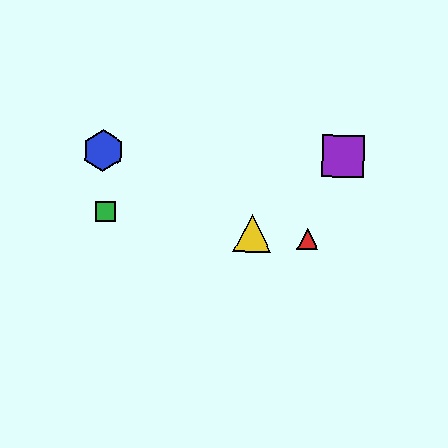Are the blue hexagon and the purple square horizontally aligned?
Yes, both are at y≈151.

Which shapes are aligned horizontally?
The blue hexagon, the purple square are aligned horizontally.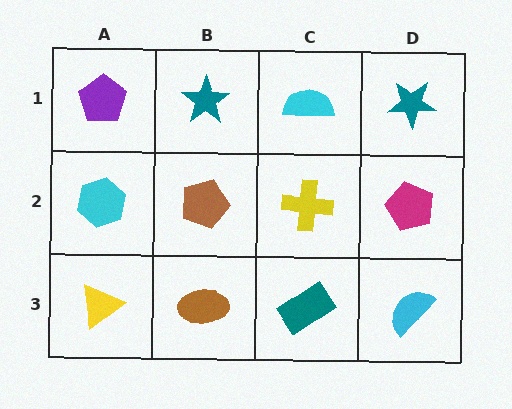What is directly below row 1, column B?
A brown pentagon.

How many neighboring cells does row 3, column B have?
3.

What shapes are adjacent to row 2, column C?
A cyan semicircle (row 1, column C), a teal rectangle (row 3, column C), a brown pentagon (row 2, column B), a magenta pentagon (row 2, column D).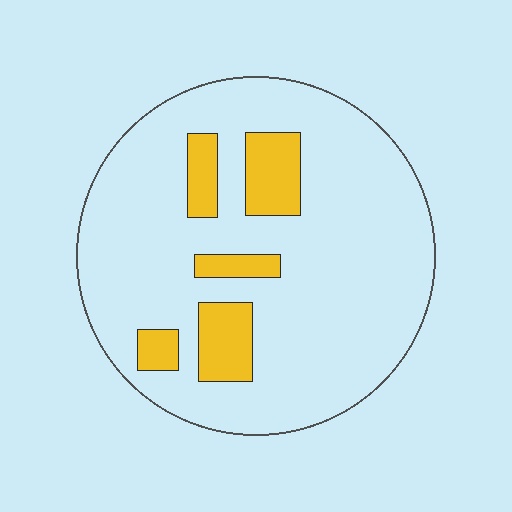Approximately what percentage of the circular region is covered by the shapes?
Approximately 15%.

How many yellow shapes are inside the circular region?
5.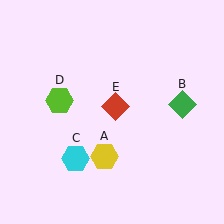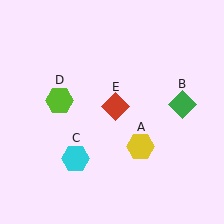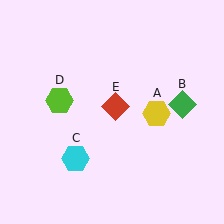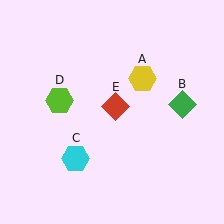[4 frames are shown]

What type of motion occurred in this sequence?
The yellow hexagon (object A) rotated counterclockwise around the center of the scene.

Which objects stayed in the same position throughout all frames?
Green diamond (object B) and cyan hexagon (object C) and lime hexagon (object D) and red diamond (object E) remained stationary.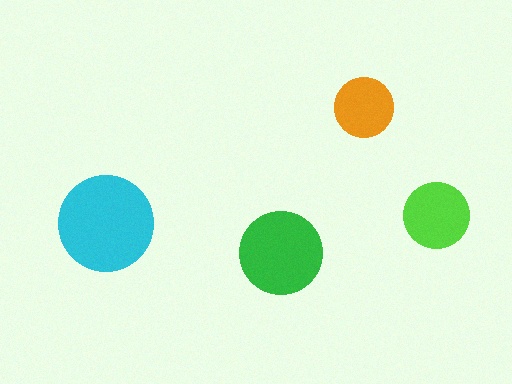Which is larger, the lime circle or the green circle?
The green one.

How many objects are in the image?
There are 4 objects in the image.